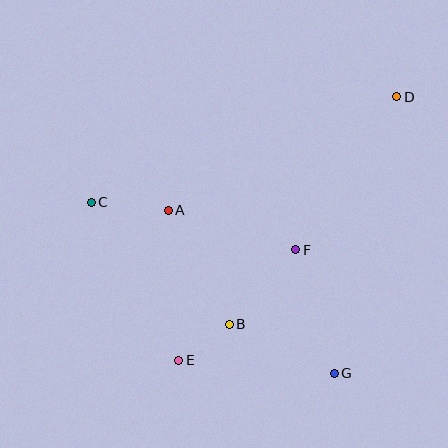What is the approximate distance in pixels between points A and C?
The distance between A and C is approximately 78 pixels.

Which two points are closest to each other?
Points B and E are closest to each other.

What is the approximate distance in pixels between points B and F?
The distance between B and F is approximately 100 pixels.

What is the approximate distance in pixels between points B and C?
The distance between B and C is approximately 184 pixels.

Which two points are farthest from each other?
Points D and E are farthest from each other.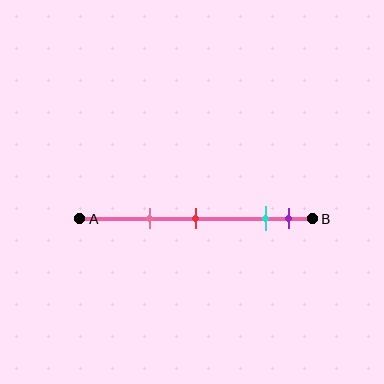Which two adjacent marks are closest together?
The cyan and purple marks are the closest adjacent pair.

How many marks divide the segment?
There are 4 marks dividing the segment.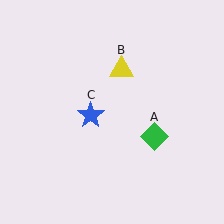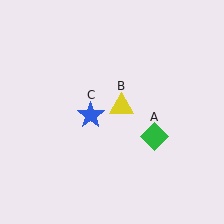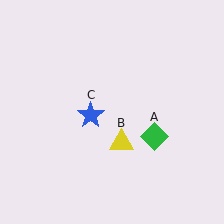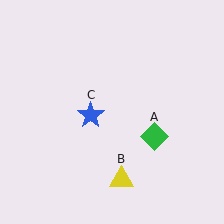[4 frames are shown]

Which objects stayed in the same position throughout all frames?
Green diamond (object A) and blue star (object C) remained stationary.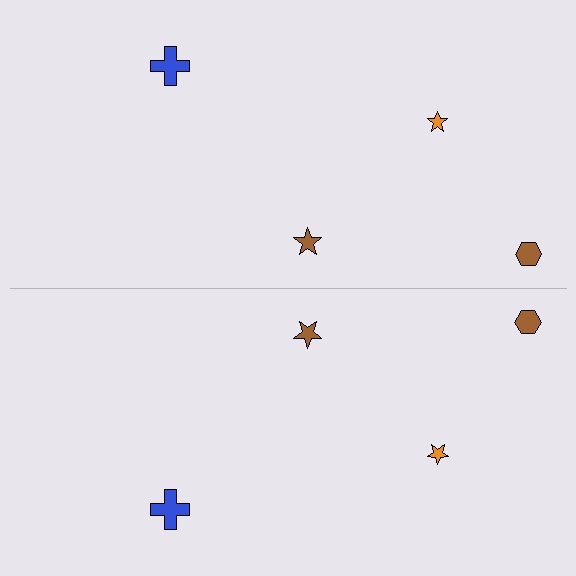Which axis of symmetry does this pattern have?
The pattern has a horizontal axis of symmetry running through the center of the image.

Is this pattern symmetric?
Yes, this pattern has bilateral (reflection) symmetry.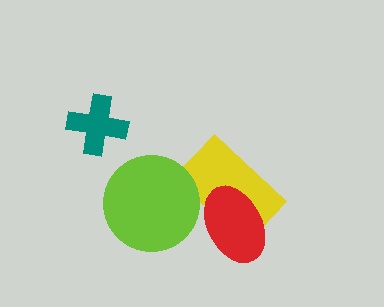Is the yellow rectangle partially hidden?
Yes, it is partially covered by another shape.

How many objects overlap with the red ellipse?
1 object overlaps with the red ellipse.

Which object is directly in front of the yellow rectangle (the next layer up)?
The red ellipse is directly in front of the yellow rectangle.